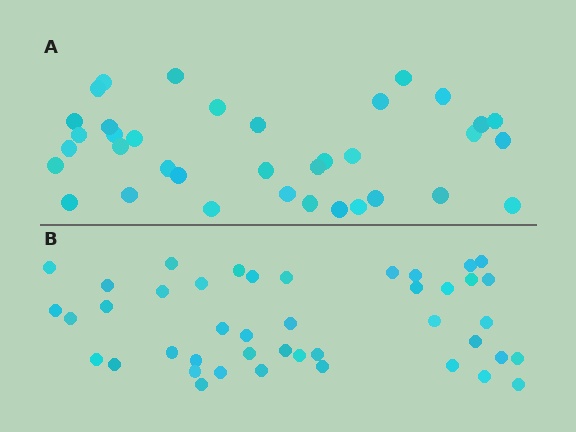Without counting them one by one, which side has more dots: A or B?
Region B (the bottom region) has more dots.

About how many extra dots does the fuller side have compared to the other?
Region B has roughly 8 or so more dots than region A.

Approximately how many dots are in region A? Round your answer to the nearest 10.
About 40 dots. (The exact count is 36, which rounds to 40.)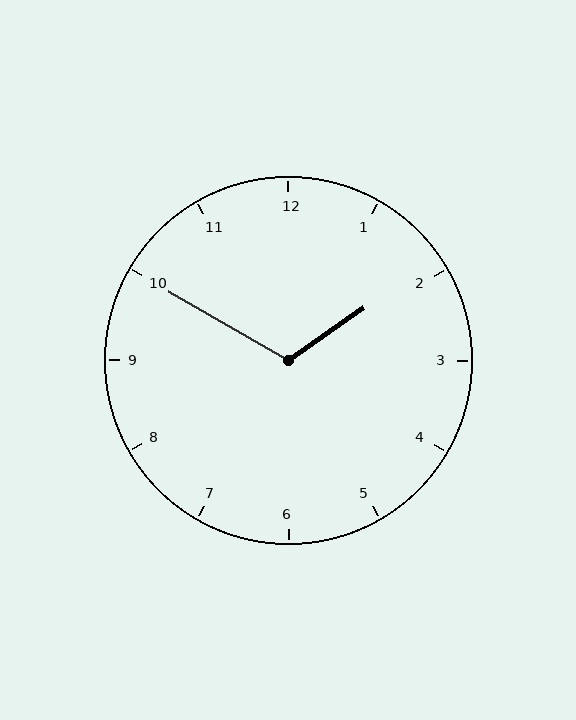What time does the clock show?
1:50.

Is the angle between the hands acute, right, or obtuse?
It is obtuse.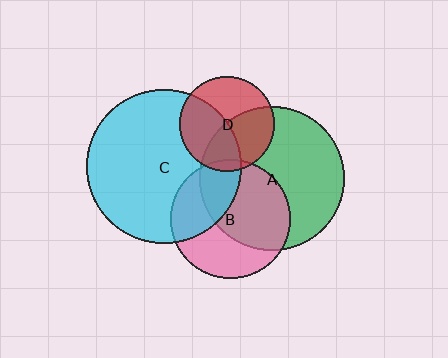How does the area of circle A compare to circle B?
Approximately 1.5 times.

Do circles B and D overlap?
Yes.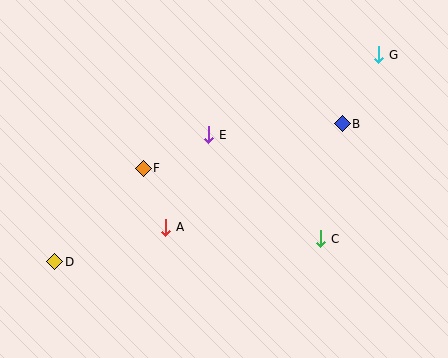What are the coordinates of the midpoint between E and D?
The midpoint between E and D is at (132, 198).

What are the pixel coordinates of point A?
Point A is at (166, 227).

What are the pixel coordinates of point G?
Point G is at (379, 55).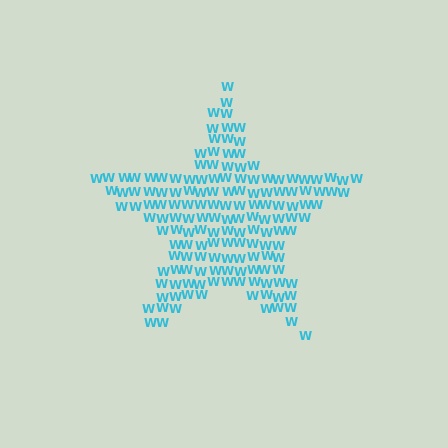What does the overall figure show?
The overall figure shows a star.